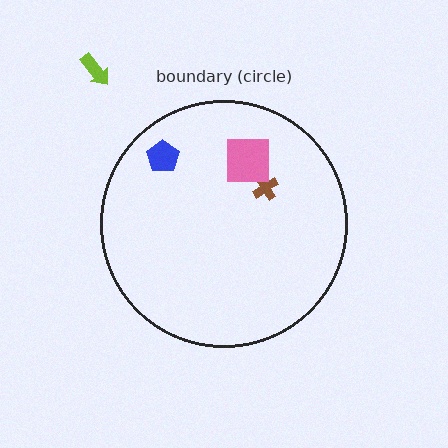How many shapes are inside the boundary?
3 inside, 1 outside.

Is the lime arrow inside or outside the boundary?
Outside.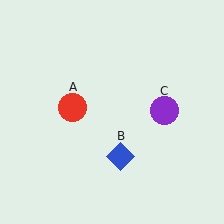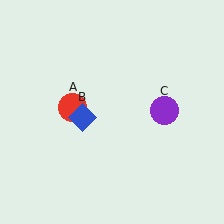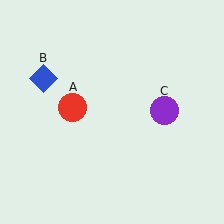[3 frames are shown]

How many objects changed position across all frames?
1 object changed position: blue diamond (object B).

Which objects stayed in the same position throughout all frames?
Red circle (object A) and purple circle (object C) remained stationary.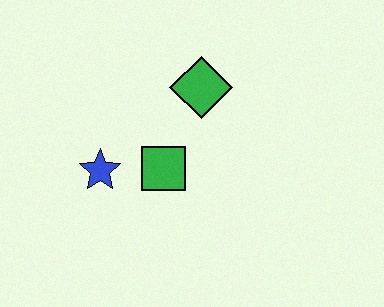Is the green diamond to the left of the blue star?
No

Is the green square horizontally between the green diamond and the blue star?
Yes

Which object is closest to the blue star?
The green square is closest to the blue star.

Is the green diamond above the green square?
Yes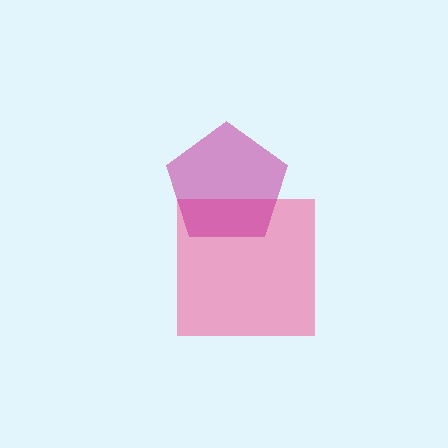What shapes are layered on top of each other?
The layered shapes are: a pink square, a magenta pentagon.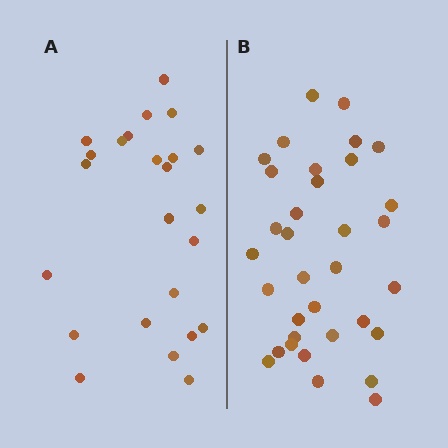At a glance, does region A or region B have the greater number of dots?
Region B (the right region) has more dots.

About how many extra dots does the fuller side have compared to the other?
Region B has roughly 10 or so more dots than region A.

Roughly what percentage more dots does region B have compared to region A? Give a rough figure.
About 40% more.